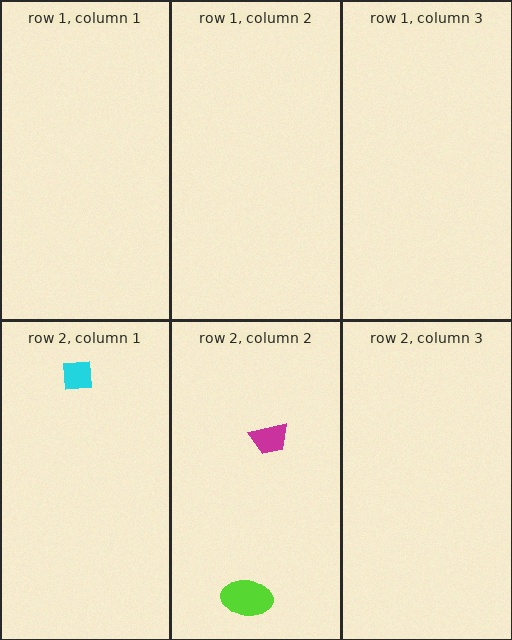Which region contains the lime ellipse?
The row 2, column 2 region.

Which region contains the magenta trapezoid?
The row 2, column 2 region.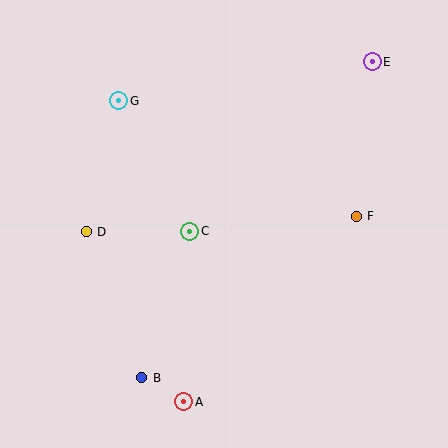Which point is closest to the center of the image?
Point C at (190, 231) is closest to the center.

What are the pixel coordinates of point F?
Point F is at (356, 216).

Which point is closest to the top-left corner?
Point G is closest to the top-left corner.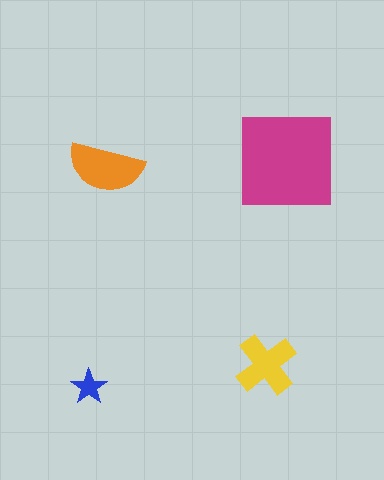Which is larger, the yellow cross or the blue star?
The yellow cross.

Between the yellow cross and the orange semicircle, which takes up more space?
The orange semicircle.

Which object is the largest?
The magenta square.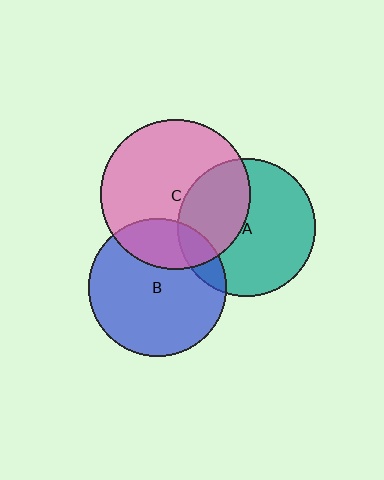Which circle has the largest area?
Circle C (pink).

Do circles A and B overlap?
Yes.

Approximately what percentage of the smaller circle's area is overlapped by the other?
Approximately 10%.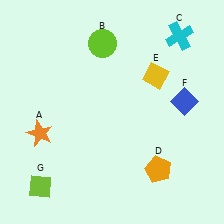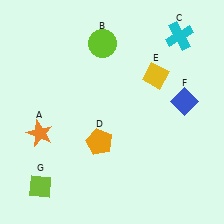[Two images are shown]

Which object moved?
The orange pentagon (D) moved left.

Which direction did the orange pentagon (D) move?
The orange pentagon (D) moved left.